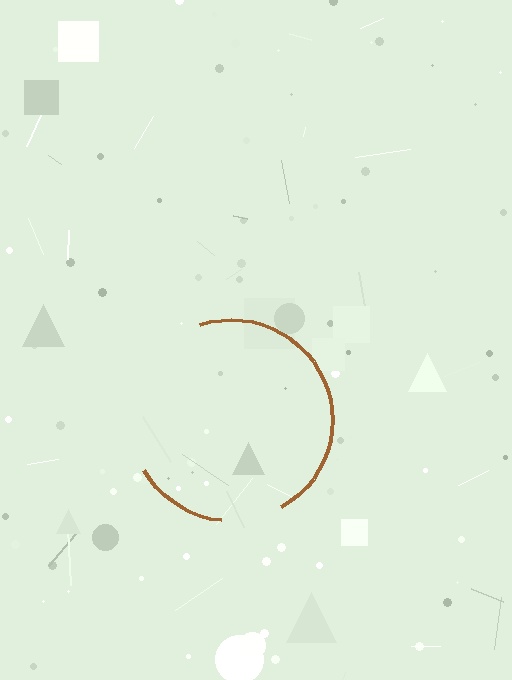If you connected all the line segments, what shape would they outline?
They would outline a circle.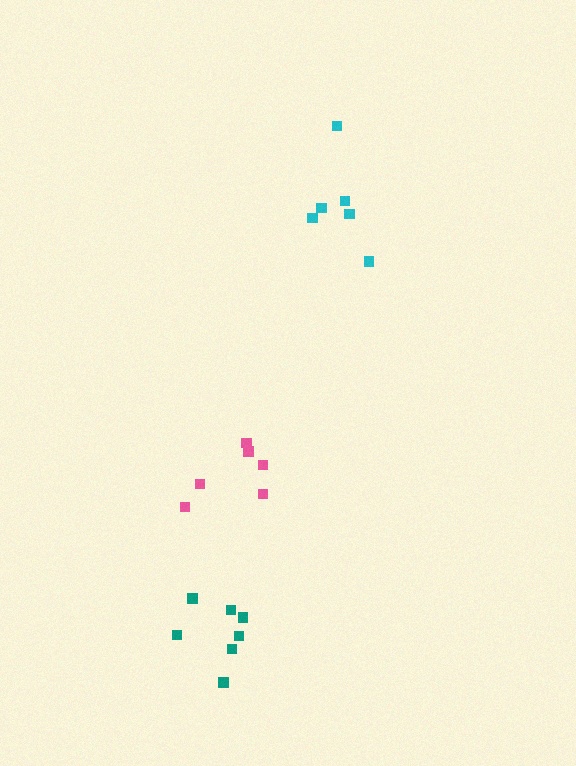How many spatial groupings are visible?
There are 3 spatial groupings.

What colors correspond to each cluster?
The clusters are colored: cyan, teal, pink.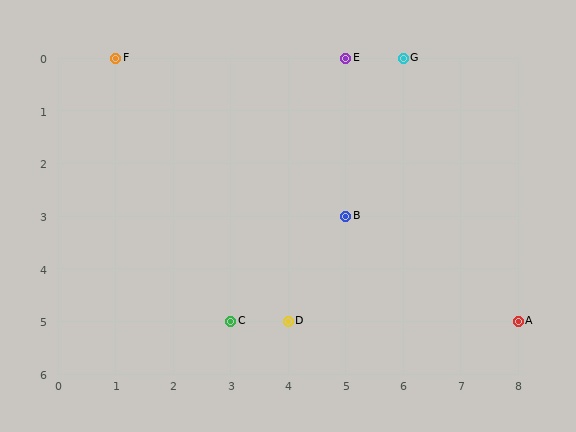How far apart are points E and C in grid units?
Points E and C are 2 columns and 5 rows apart (about 5.4 grid units diagonally).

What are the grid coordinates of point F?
Point F is at grid coordinates (1, 0).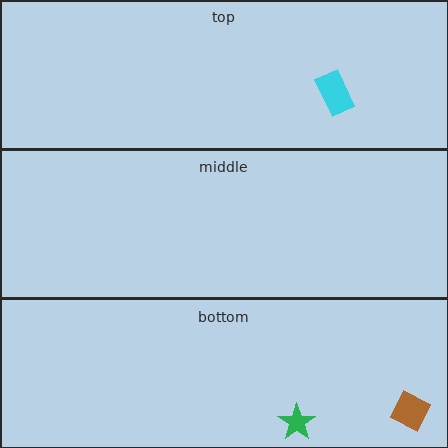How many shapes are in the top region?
1.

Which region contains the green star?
The bottom region.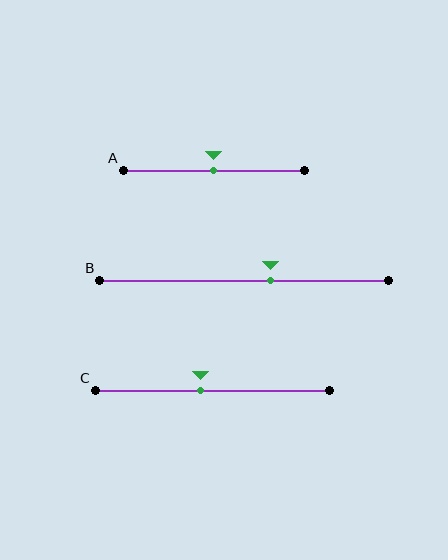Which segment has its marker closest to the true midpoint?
Segment A has its marker closest to the true midpoint.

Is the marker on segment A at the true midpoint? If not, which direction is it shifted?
Yes, the marker on segment A is at the true midpoint.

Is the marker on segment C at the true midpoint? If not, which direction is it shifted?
No, the marker on segment C is shifted to the left by about 5% of the segment length.